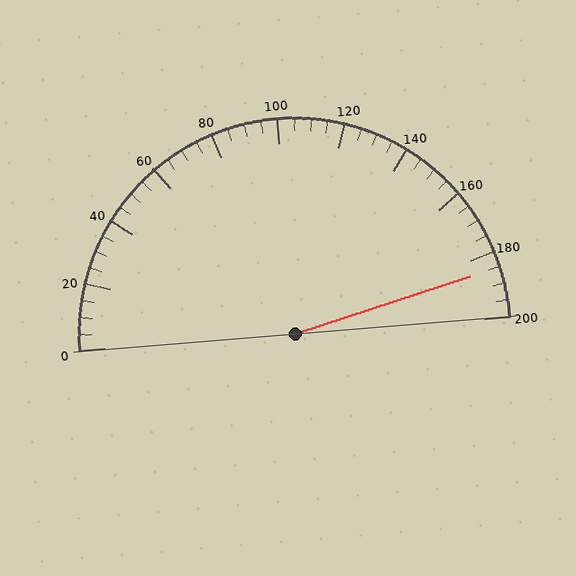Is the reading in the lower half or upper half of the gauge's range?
The reading is in the upper half of the range (0 to 200).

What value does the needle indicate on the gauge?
The needle indicates approximately 185.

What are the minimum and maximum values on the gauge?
The gauge ranges from 0 to 200.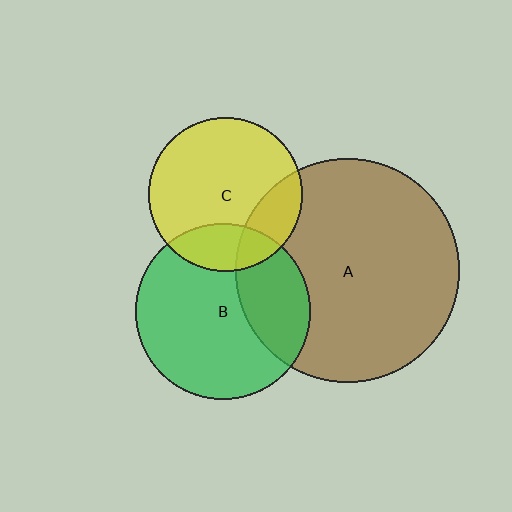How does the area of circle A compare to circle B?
Approximately 1.6 times.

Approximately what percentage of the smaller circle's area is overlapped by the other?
Approximately 30%.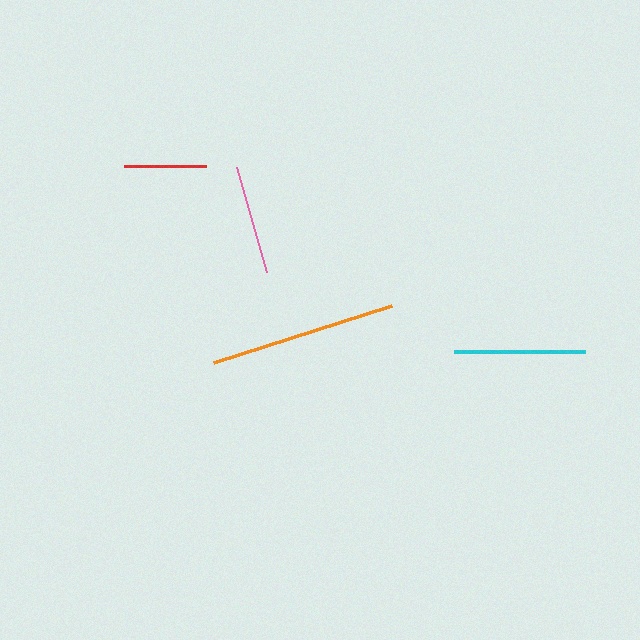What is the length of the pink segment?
The pink segment is approximately 109 pixels long.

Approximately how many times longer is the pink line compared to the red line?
The pink line is approximately 1.3 times the length of the red line.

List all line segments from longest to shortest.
From longest to shortest: orange, cyan, pink, red.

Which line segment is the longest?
The orange line is the longest at approximately 186 pixels.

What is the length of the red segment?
The red segment is approximately 81 pixels long.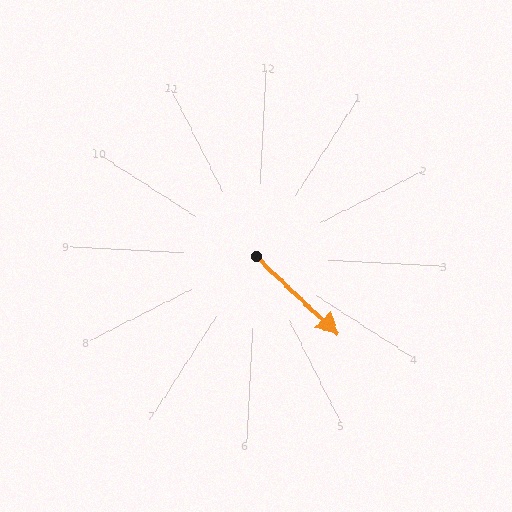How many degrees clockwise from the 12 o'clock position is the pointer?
Approximately 131 degrees.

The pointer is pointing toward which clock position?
Roughly 4 o'clock.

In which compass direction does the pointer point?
Southeast.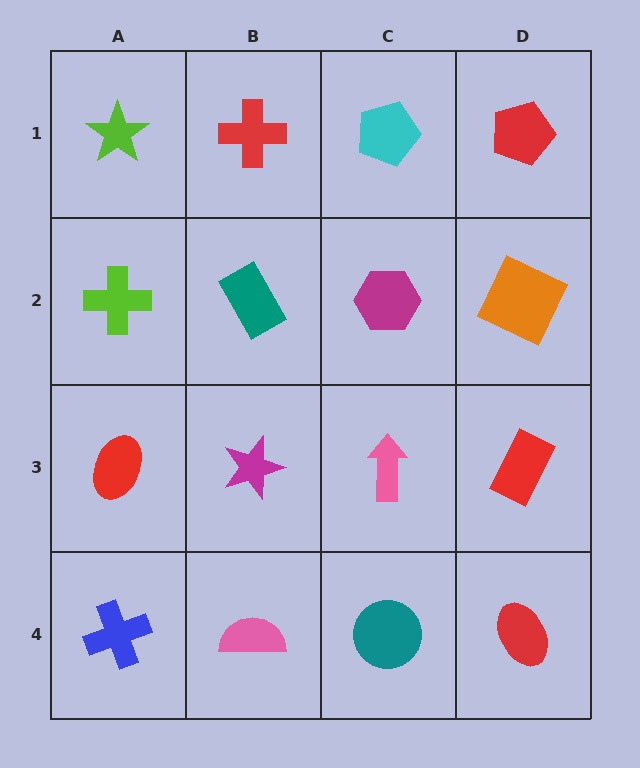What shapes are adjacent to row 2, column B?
A red cross (row 1, column B), a magenta star (row 3, column B), a lime cross (row 2, column A), a magenta hexagon (row 2, column C).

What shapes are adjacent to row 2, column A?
A lime star (row 1, column A), a red ellipse (row 3, column A), a teal rectangle (row 2, column B).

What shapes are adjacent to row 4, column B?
A magenta star (row 3, column B), a blue cross (row 4, column A), a teal circle (row 4, column C).